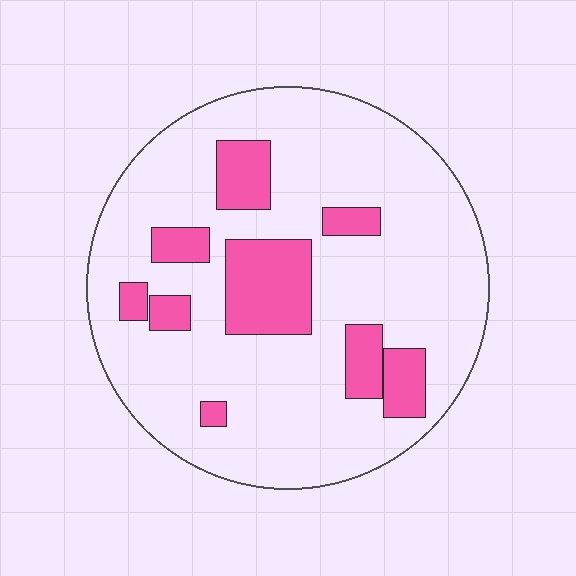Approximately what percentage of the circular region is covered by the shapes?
Approximately 20%.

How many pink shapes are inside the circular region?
9.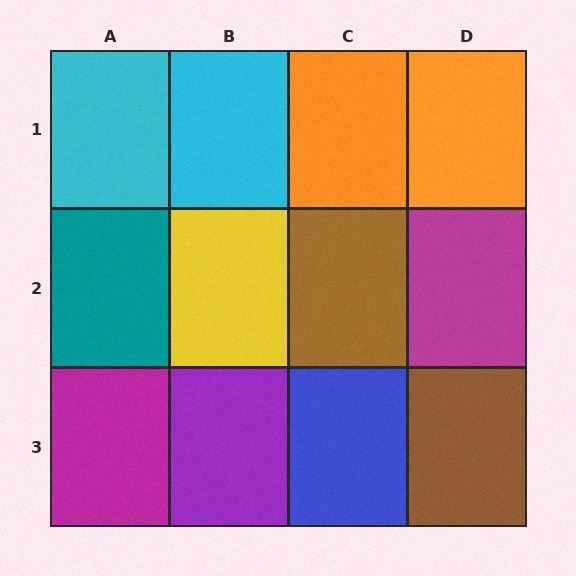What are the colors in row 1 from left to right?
Cyan, cyan, orange, orange.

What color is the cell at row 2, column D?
Magenta.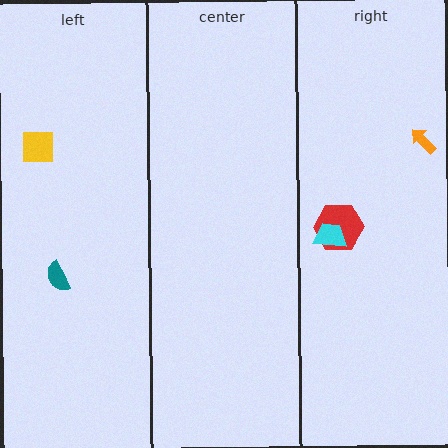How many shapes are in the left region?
2.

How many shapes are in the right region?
3.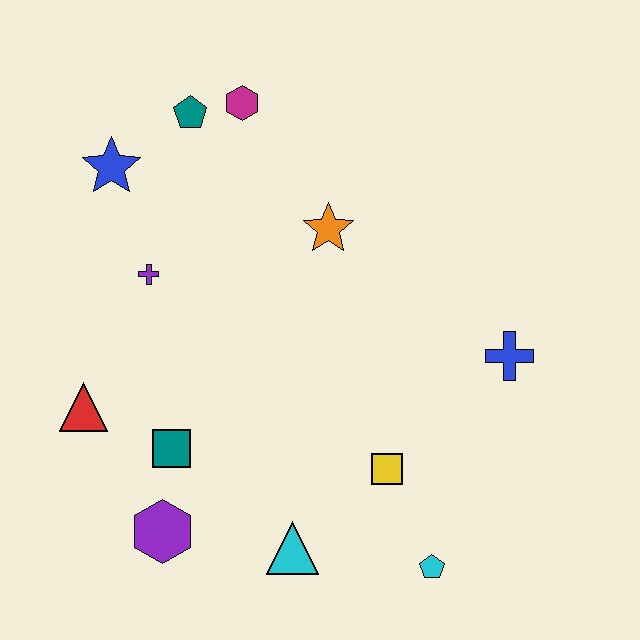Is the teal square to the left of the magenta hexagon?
Yes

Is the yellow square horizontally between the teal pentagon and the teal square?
No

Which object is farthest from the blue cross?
The blue star is farthest from the blue cross.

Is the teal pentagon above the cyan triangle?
Yes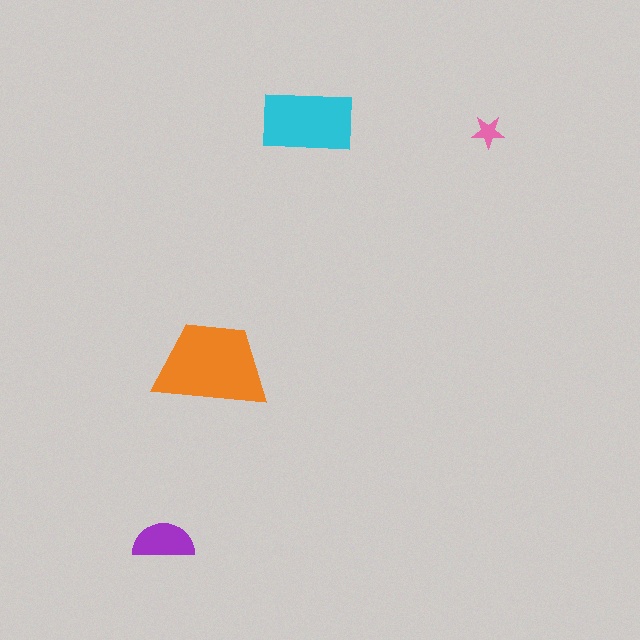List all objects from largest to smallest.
The orange trapezoid, the cyan rectangle, the purple semicircle, the pink star.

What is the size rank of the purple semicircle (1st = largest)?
3rd.